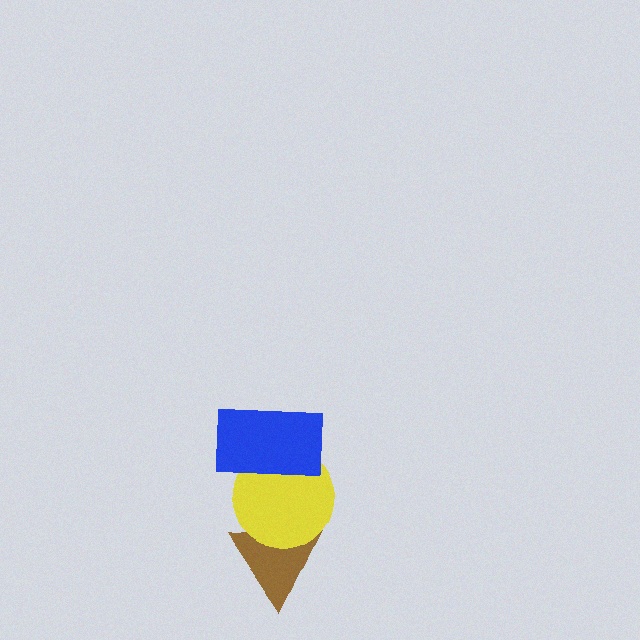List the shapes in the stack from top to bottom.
From top to bottom: the blue rectangle, the yellow circle, the brown triangle.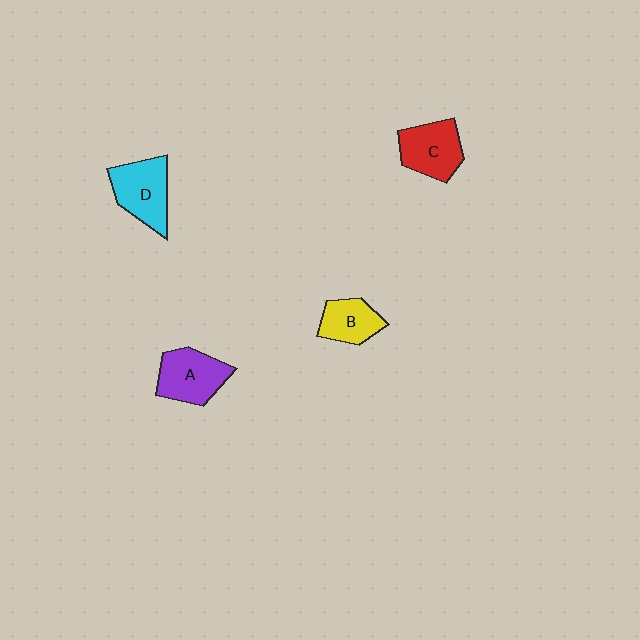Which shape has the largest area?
Shape D (cyan).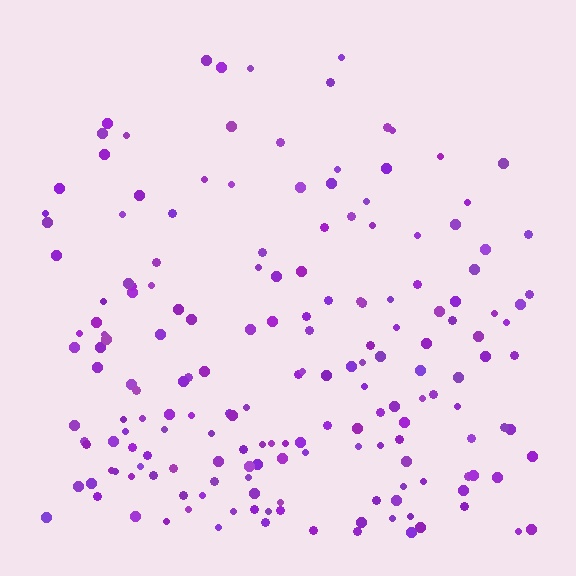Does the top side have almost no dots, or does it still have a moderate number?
Still a moderate number, just noticeably fewer than the bottom.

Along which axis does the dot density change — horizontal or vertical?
Vertical.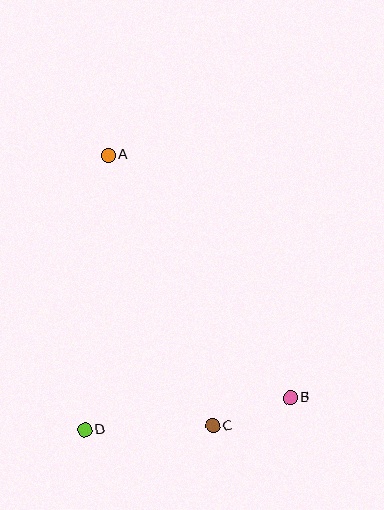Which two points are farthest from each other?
Points A and B are farthest from each other.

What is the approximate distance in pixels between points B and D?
The distance between B and D is approximately 208 pixels.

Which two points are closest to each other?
Points B and C are closest to each other.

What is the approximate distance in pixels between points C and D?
The distance between C and D is approximately 128 pixels.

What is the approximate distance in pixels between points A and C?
The distance between A and C is approximately 290 pixels.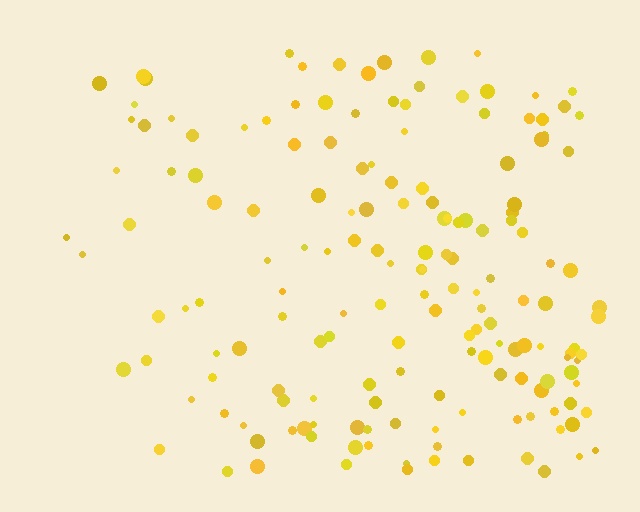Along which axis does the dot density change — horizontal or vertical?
Horizontal.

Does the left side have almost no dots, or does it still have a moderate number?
Still a moderate number, just noticeably fewer than the right.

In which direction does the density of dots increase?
From left to right, with the right side densest.